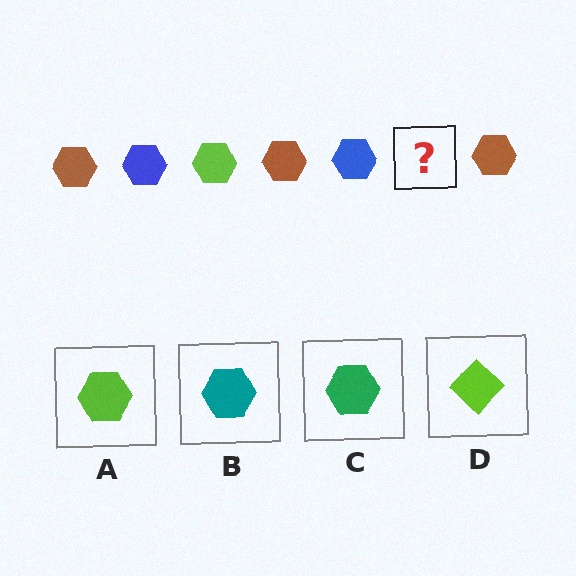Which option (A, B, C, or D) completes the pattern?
A.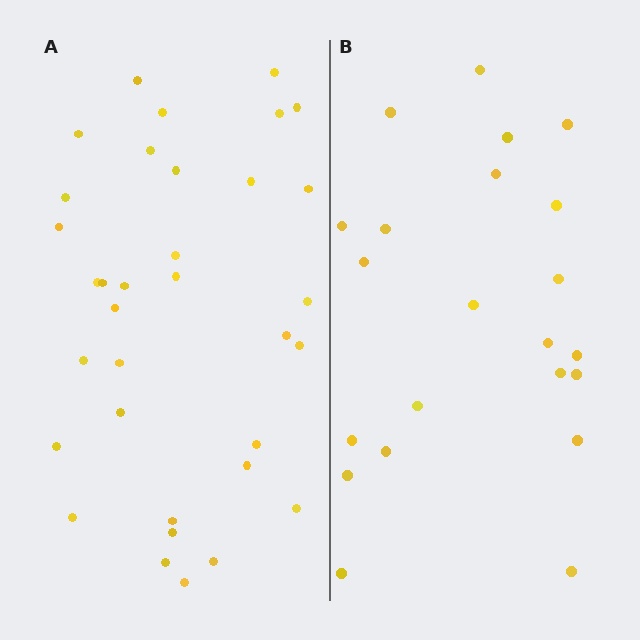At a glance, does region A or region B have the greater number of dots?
Region A (the left region) has more dots.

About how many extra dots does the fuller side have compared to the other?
Region A has roughly 12 or so more dots than region B.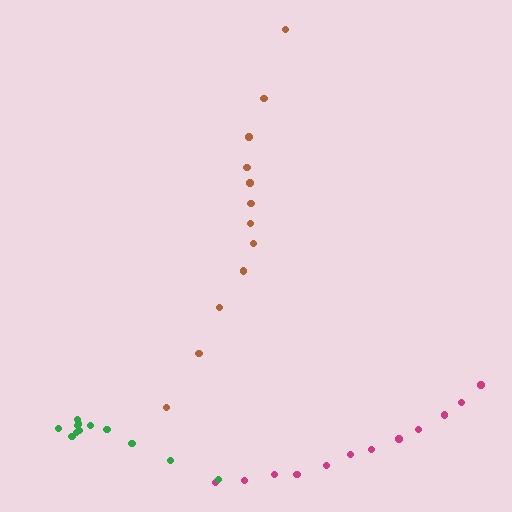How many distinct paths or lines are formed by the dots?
There are 3 distinct paths.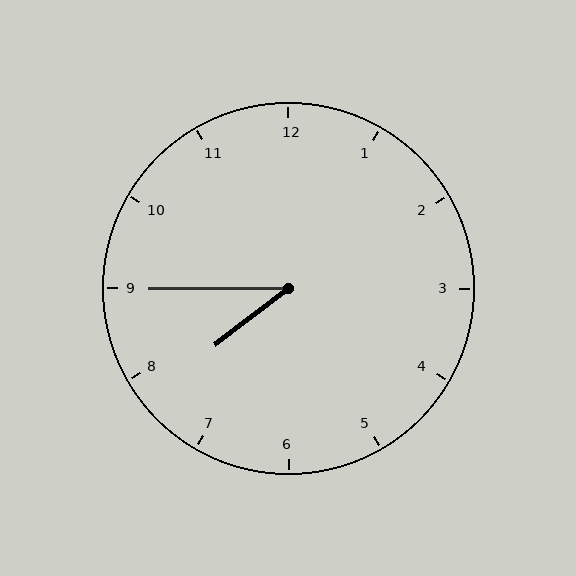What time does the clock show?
7:45.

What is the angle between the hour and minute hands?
Approximately 38 degrees.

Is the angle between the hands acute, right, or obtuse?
It is acute.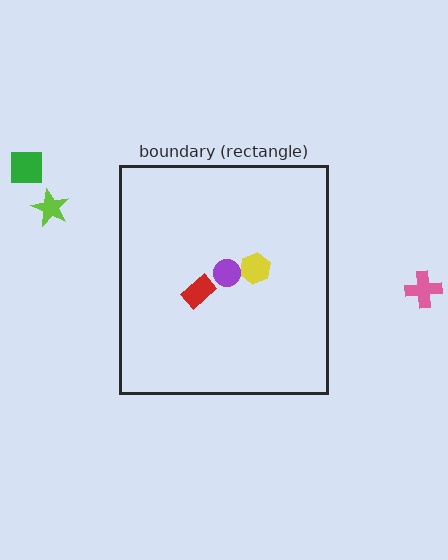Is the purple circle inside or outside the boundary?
Inside.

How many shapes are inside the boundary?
3 inside, 3 outside.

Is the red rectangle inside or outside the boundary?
Inside.